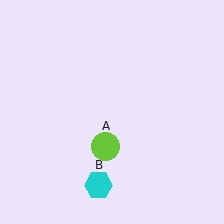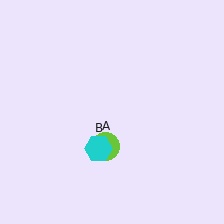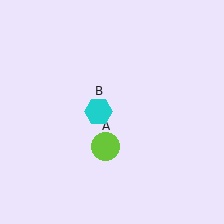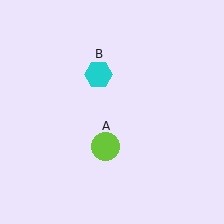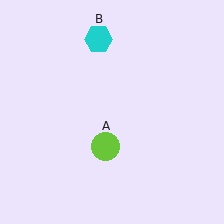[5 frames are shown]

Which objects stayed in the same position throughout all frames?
Lime circle (object A) remained stationary.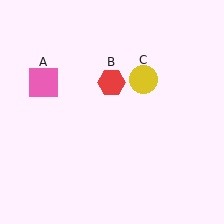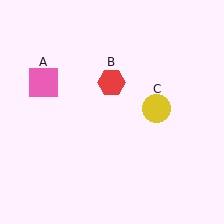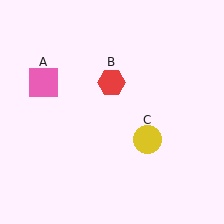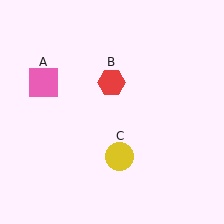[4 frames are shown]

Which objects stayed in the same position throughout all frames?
Pink square (object A) and red hexagon (object B) remained stationary.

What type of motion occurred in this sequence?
The yellow circle (object C) rotated clockwise around the center of the scene.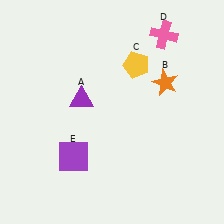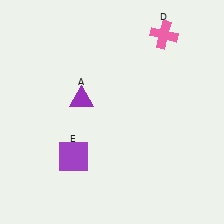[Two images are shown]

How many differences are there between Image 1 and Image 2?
There are 2 differences between the two images.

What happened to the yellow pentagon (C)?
The yellow pentagon (C) was removed in Image 2. It was in the top-right area of Image 1.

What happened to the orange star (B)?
The orange star (B) was removed in Image 2. It was in the top-right area of Image 1.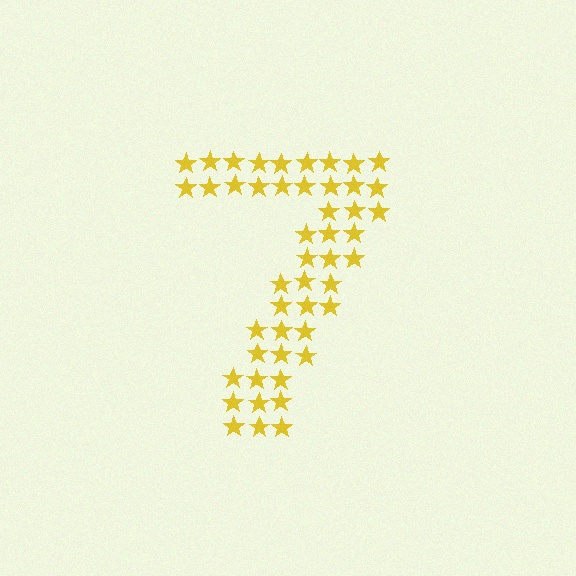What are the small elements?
The small elements are stars.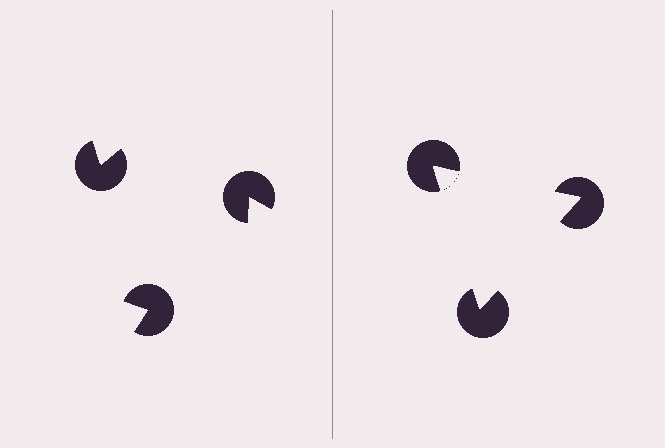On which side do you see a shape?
An illusory triangle appears on the right side. On the left side the wedge cuts are rotated, so no coherent shape forms.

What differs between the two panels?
The pac-man discs are positioned identically on both sides; only the wedge orientations differ. On the right they align to a triangle; on the left they are misaligned.